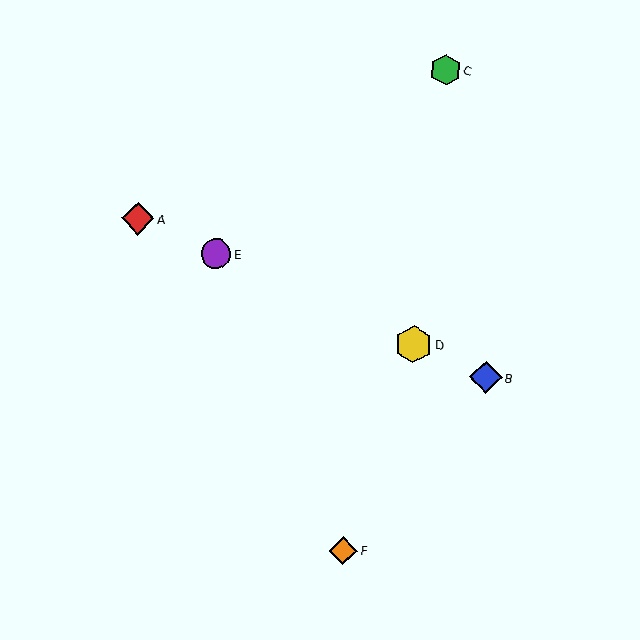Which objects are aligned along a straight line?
Objects A, B, D, E are aligned along a straight line.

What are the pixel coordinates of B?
Object B is at (486, 377).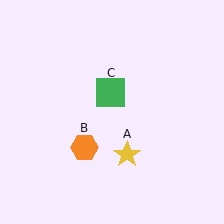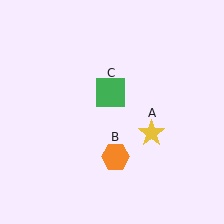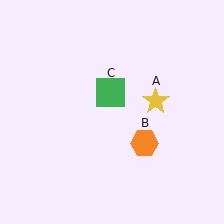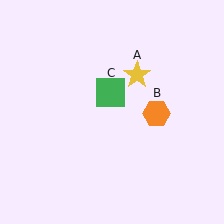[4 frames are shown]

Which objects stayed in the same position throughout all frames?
Green square (object C) remained stationary.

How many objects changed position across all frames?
2 objects changed position: yellow star (object A), orange hexagon (object B).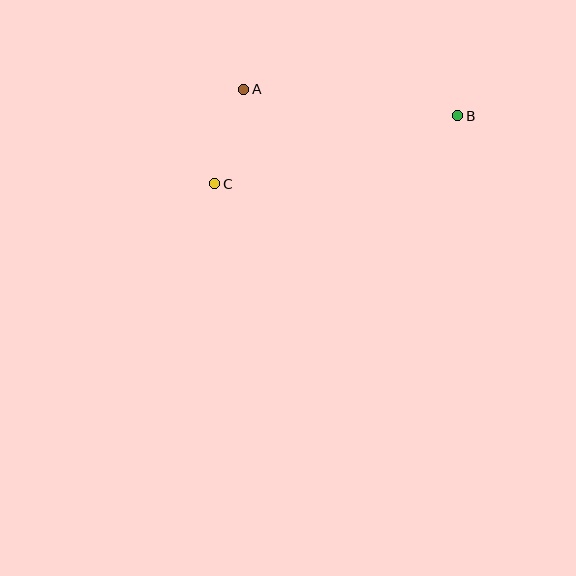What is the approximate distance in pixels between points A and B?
The distance between A and B is approximately 216 pixels.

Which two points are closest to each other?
Points A and C are closest to each other.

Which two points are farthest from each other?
Points B and C are farthest from each other.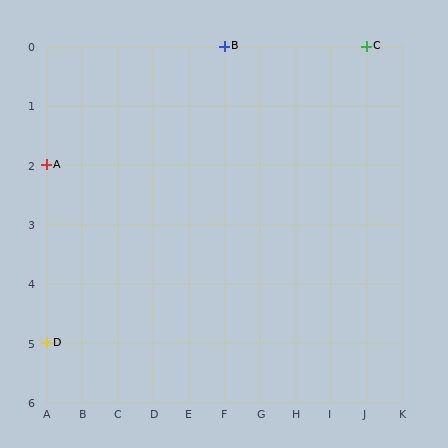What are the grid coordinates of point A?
Point A is at grid coordinates (A, 2).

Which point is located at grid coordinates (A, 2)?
Point A is at (A, 2).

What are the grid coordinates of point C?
Point C is at grid coordinates (J, 0).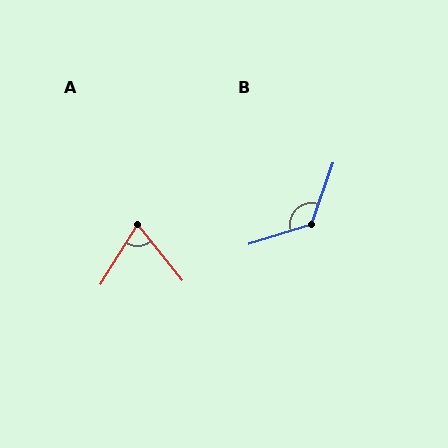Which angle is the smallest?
A, at approximately 71 degrees.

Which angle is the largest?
B, at approximately 126 degrees.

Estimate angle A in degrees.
Approximately 71 degrees.